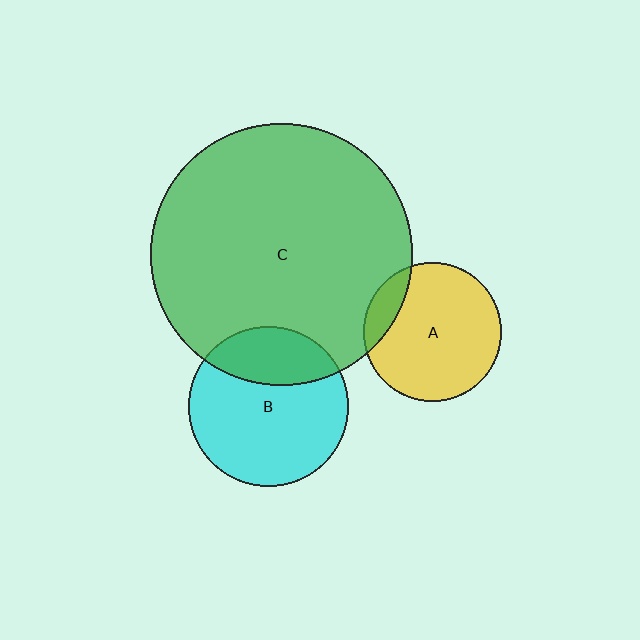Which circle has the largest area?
Circle C (green).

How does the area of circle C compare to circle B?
Approximately 2.7 times.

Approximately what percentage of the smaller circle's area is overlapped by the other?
Approximately 15%.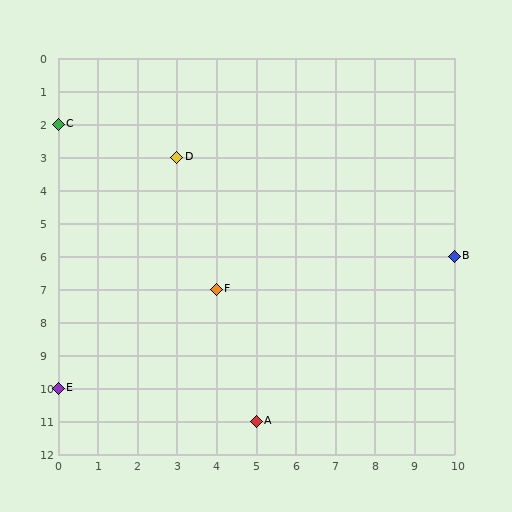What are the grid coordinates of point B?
Point B is at grid coordinates (10, 6).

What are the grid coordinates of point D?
Point D is at grid coordinates (3, 3).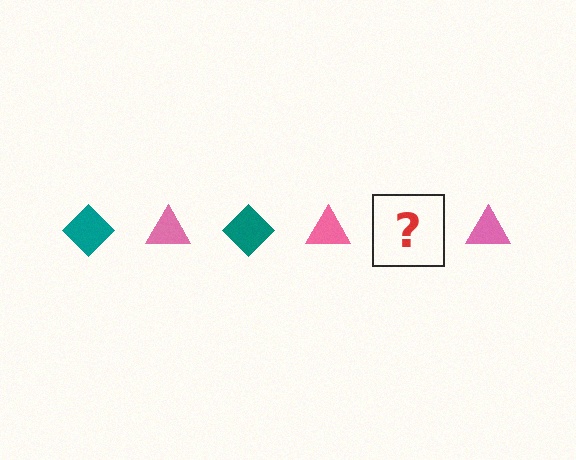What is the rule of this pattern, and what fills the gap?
The rule is that the pattern alternates between teal diamond and pink triangle. The gap should be filled with a teal diamond.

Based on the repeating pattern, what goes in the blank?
The blank should be a teal diamond.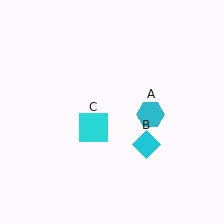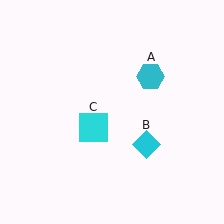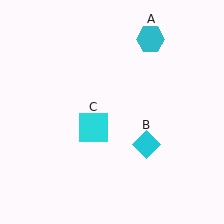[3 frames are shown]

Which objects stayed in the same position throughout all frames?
Cyan diamond (object B) and cyan square (object C) remained stationary.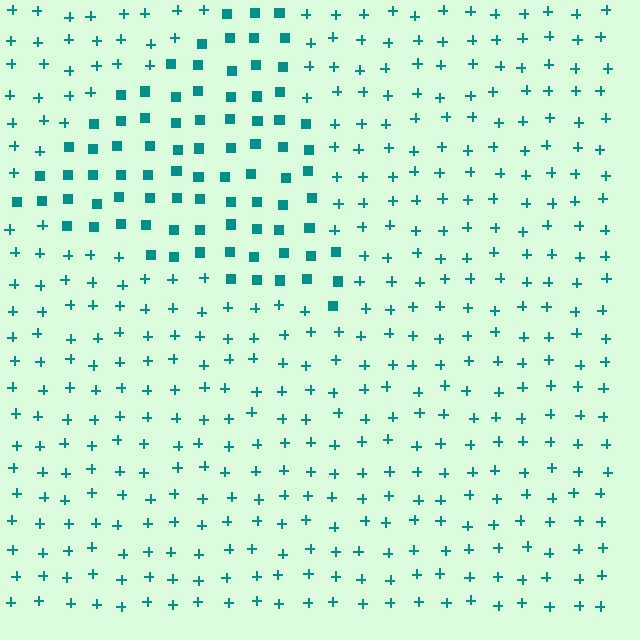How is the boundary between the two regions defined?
The boundary is defined by a change in element shape: squares inside vs. plus signs outside. All elements share the same color and spacing.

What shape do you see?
I see a triangle.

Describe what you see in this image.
The image is filled with small teal elements arranged in a uniform grid. A triangle-shaped region contains squares, while the surrounding area contains plus signs. The boundary is defined purely by the change in element shape.